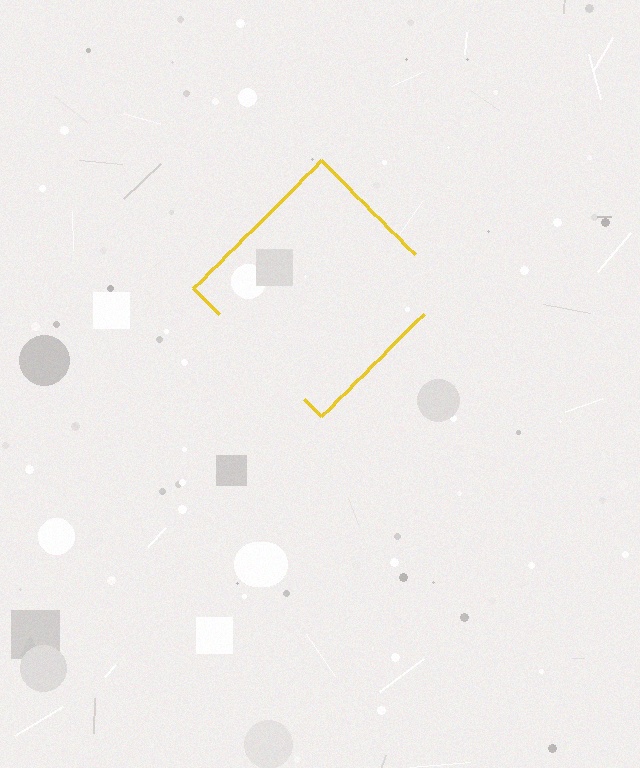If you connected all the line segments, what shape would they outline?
They would outline a diamond.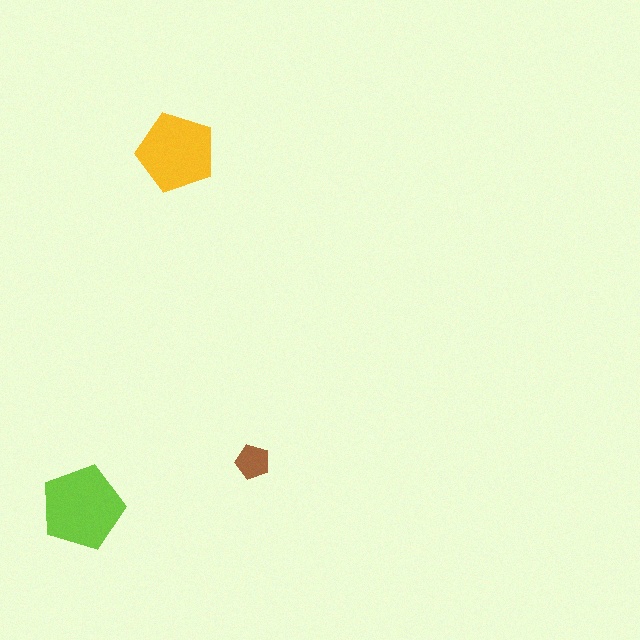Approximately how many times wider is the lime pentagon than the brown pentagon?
About 2.5 times wider.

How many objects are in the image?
There are 3 objects in the image.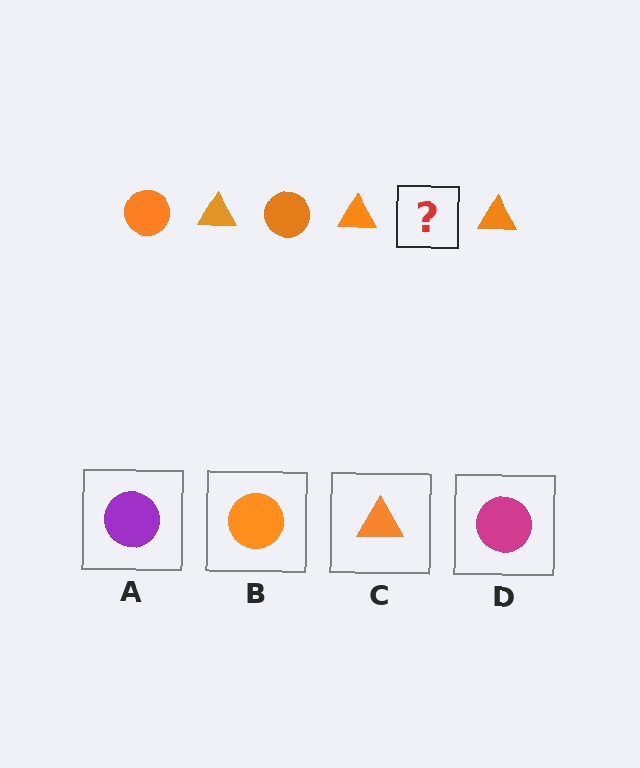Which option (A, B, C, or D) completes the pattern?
B.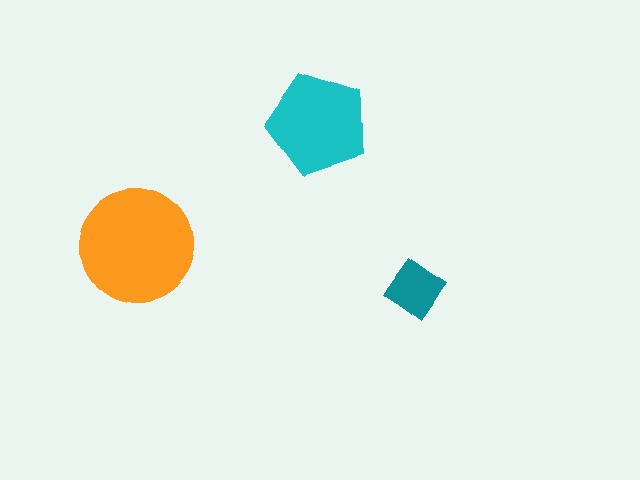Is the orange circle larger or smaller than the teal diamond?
Larger.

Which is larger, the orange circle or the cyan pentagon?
The orange circle.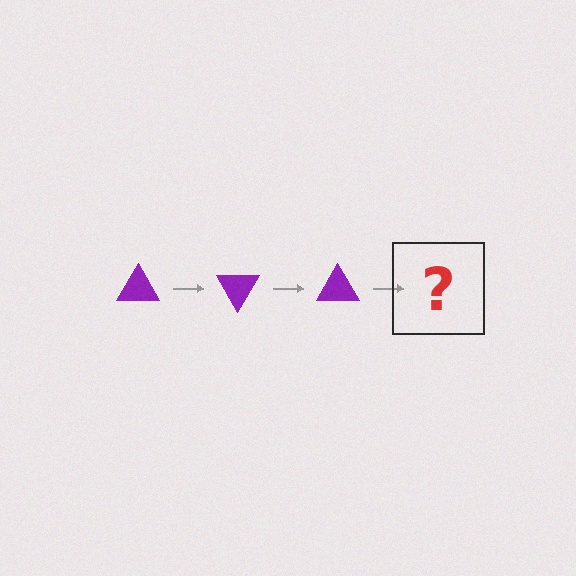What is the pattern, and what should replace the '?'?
The pattern is that the triangle rotates 60 degrees each step. The '?' should be a purple triangle rotated 180 degrees.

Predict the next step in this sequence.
The next step is a purple triangle rotated 180 degrees.